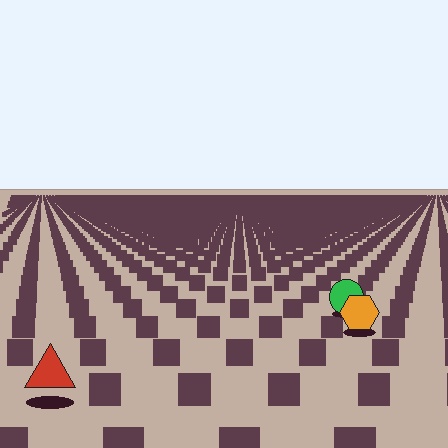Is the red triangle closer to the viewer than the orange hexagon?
Yes. The red triangle is closer — you can tell from the texture gradient: the ground texture is coarser near it.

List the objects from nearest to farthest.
From nearest to farthest: the red triangle, the orange hexagon, the green circle.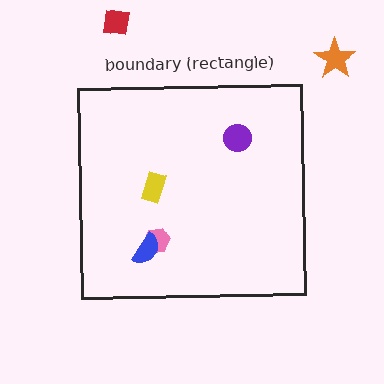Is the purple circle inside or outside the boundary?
Inside.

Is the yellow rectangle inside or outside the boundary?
Inside.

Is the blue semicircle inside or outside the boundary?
Inside.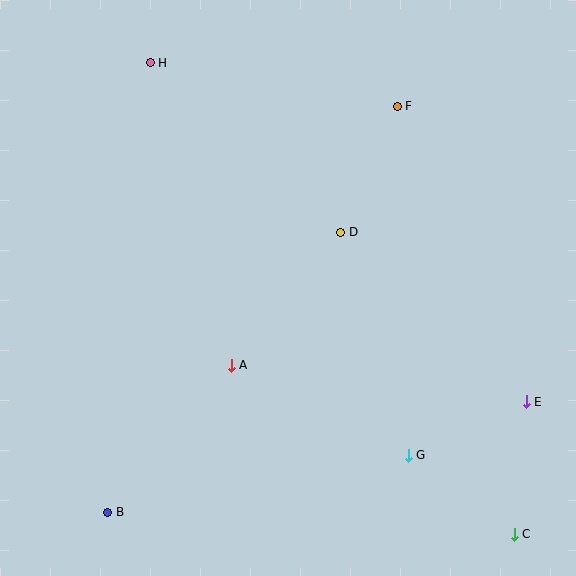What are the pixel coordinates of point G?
Point G is at (408, 455).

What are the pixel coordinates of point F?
Point F is at (397, 106).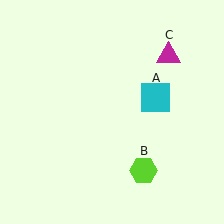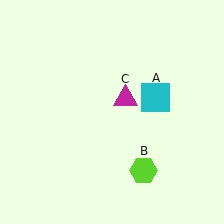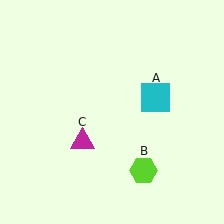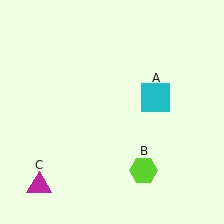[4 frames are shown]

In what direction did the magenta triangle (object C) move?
The magenta triangle (object C) moved down and to the left.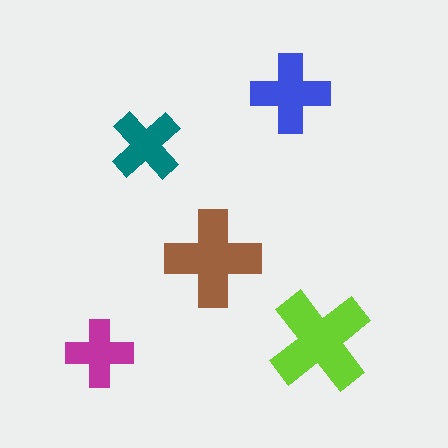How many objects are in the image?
There are 5 objects in the image.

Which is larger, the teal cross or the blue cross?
The blue one.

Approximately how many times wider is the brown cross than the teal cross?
About 1.5 times wider.